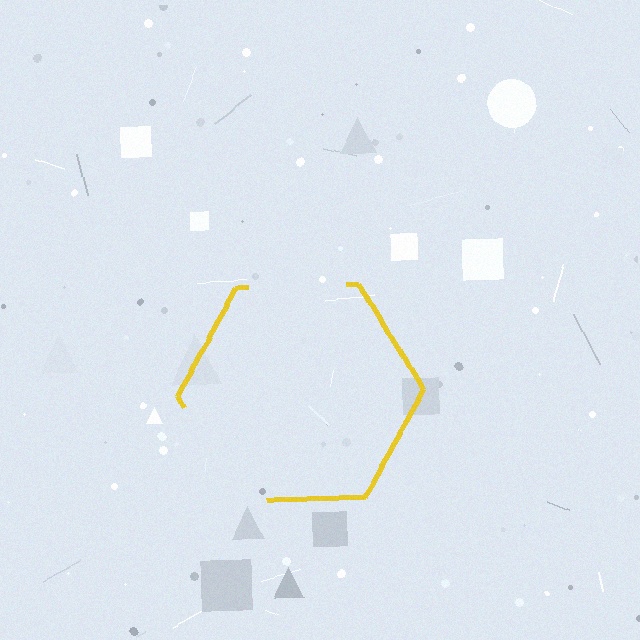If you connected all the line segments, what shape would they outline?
They would outline a hexagon.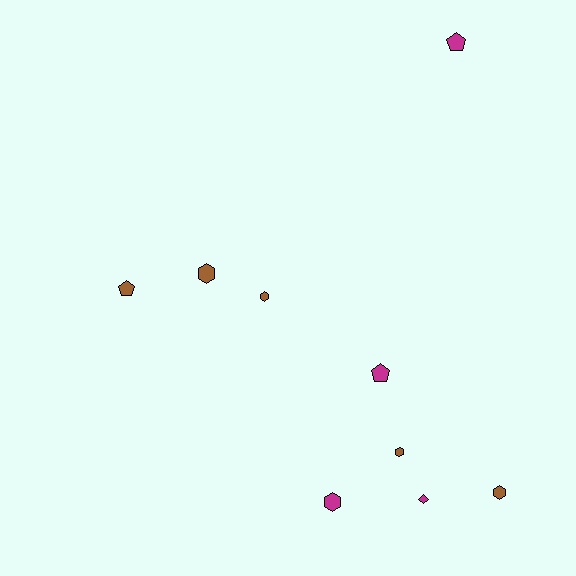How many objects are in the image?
There are 9 objects.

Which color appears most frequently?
Brown, with 5 objects.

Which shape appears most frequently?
Hexagon, with 5 objects.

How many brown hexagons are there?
There are 4 brown hexagons.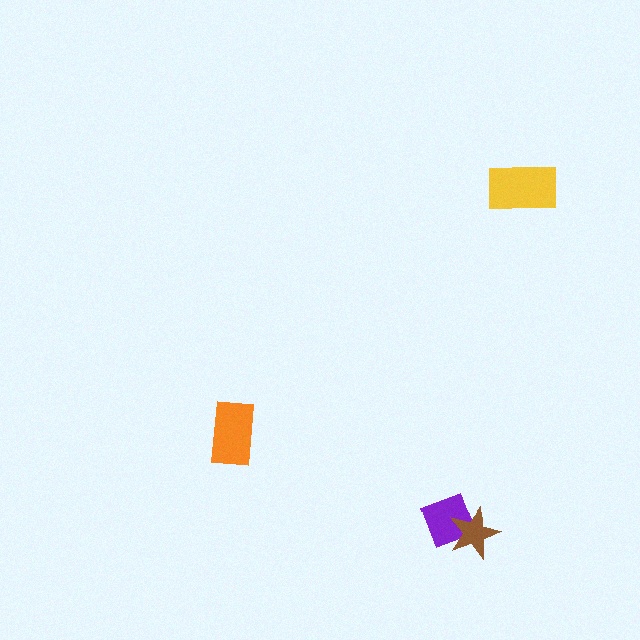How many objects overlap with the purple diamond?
1 object overlaps with the purple diamond.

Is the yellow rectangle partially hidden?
No, no other shape covers it.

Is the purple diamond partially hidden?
Yes, it is partially covered by another shape.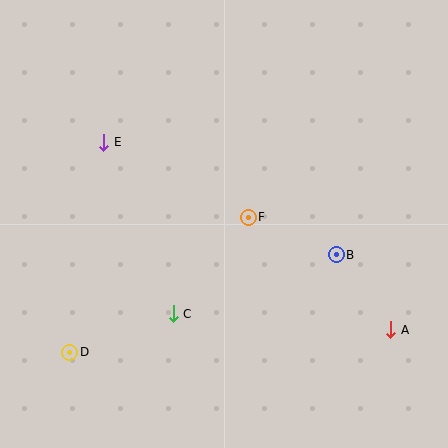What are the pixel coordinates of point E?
Point E is at (104, 142).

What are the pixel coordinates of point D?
Point D is at (70, 352).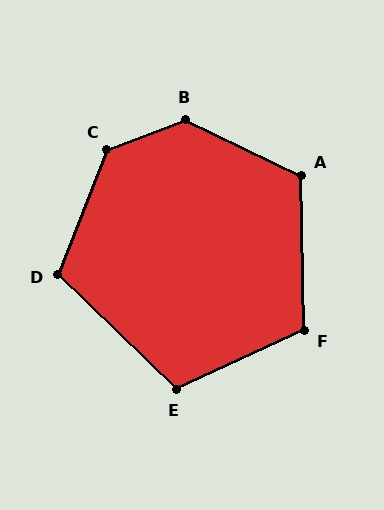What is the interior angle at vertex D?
Approximately 113 degrees (obtuse).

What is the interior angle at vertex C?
Approximately 132 degrees (obtuse).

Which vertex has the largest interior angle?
B, at approximately 133 degrees.